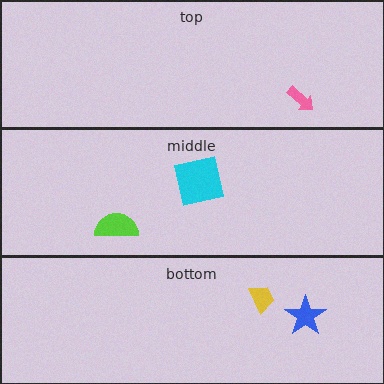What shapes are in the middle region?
The lime semicircle, the cyan square.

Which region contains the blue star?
The bottom region.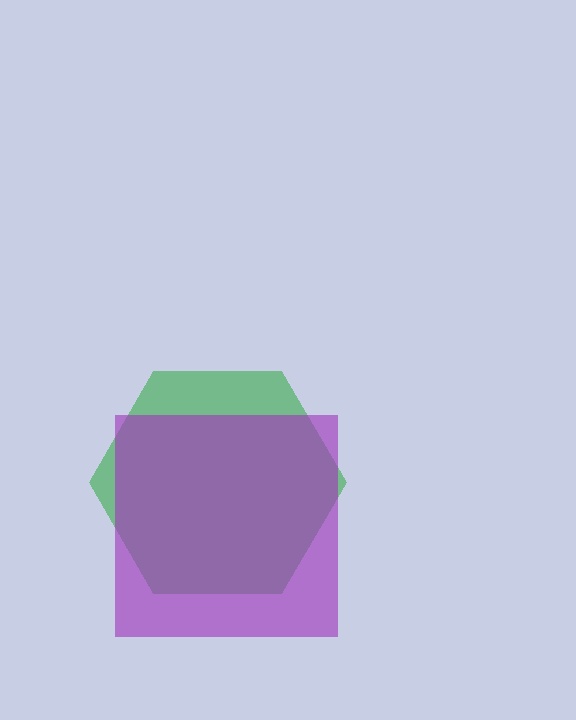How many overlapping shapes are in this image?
There are 2 overlapping shapes in the image.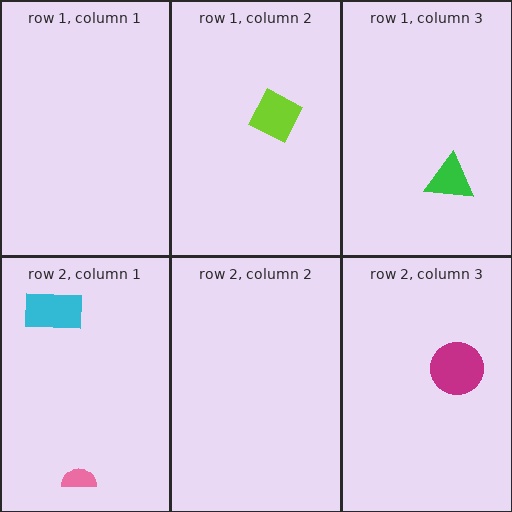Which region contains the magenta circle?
The row 2, column 3 region.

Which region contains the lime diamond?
The row 1, column 2 region.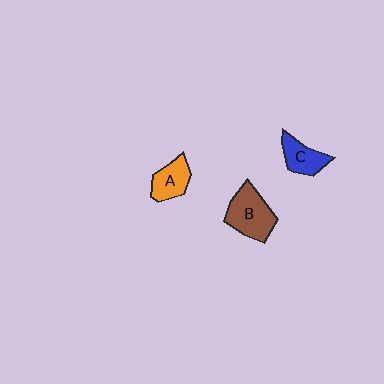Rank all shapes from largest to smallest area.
From largest to smallest: B (brown), A (orange), C (blue).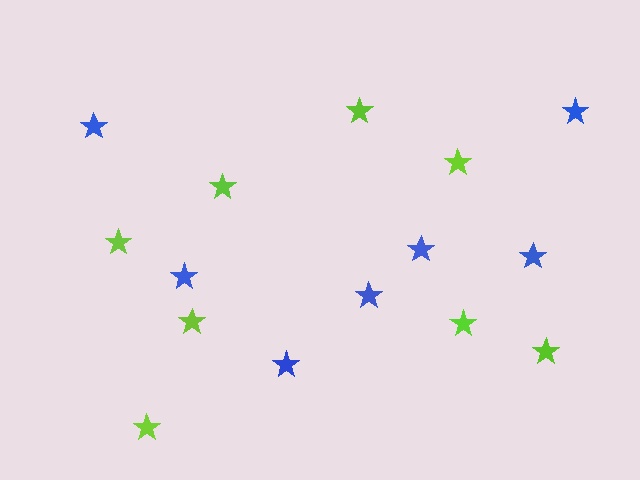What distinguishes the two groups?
There are 2 groups: one group of blue stars (7) and one group of lime stars (8).